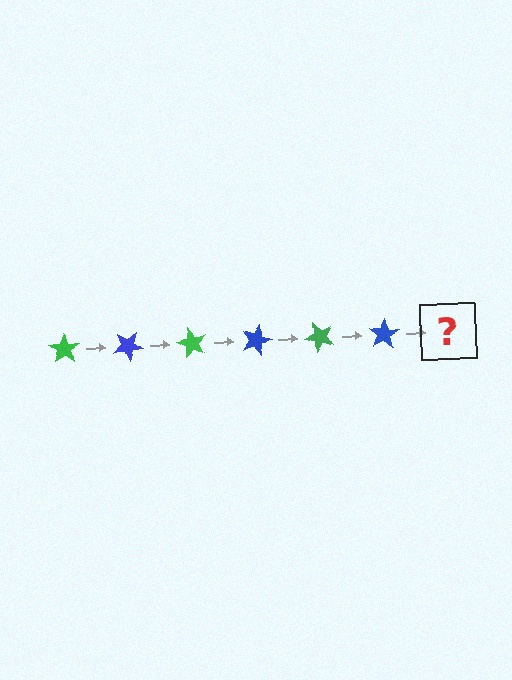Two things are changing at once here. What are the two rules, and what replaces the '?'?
The two rules are that it rotates 30 degrees each step and the color cycles through green and blue. The '?' should be a green star, rotated 180 degrees from the start.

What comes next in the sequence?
The next element should be a green star, rotated 180 degrees from the start.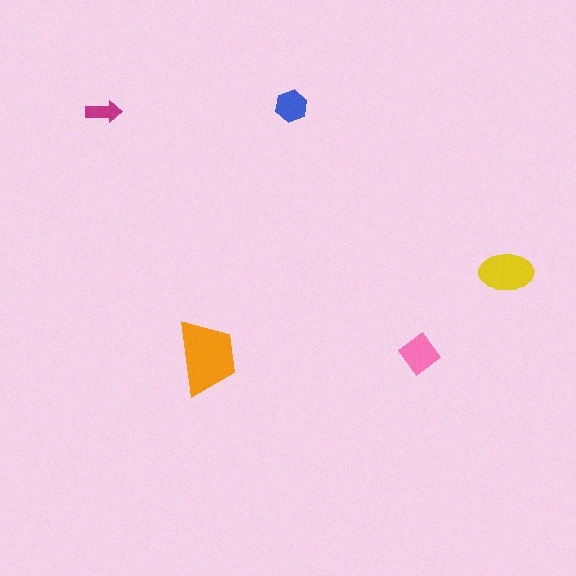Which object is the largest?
The orange trapezoid.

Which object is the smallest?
The magenta arrow.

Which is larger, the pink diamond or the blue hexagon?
The pink diamond.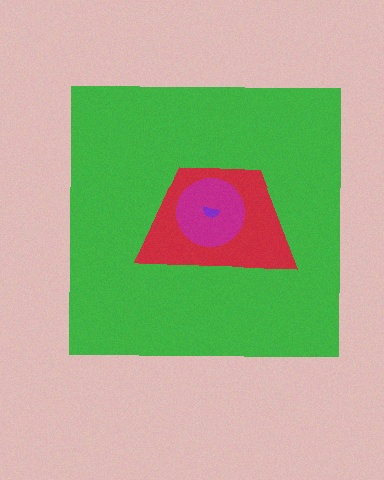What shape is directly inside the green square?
The red trapezoid.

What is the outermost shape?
The green square.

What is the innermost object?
The purple semicircle.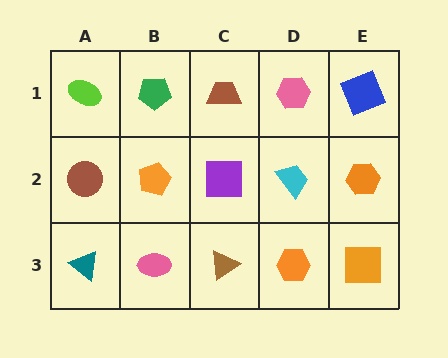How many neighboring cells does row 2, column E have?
3.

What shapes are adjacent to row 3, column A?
A brown circle (row 2, column A), a pink ellipse (row 3, column B).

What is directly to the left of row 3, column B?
A teal triangle.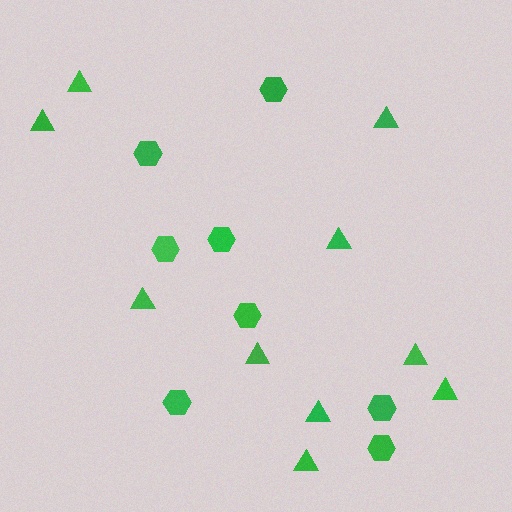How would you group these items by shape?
There are 2 groups: one group of hexagons (8) and one group of triangles (10).